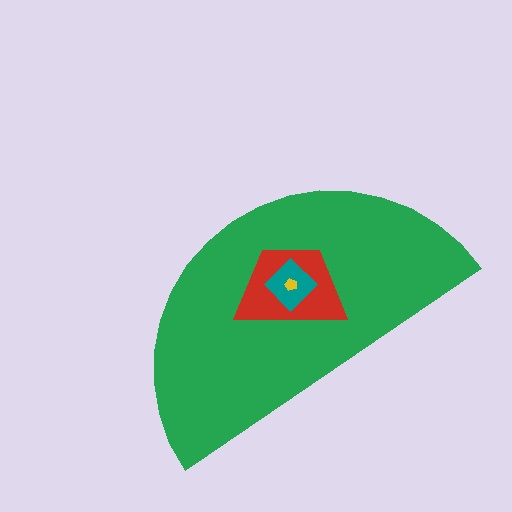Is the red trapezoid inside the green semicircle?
Yes.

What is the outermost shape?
The green semicircle.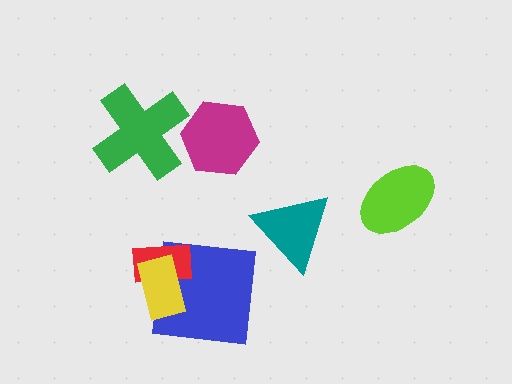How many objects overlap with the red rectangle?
2 objects overlap with the red rectangle.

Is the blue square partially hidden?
Yes, it is partially covered by another shape.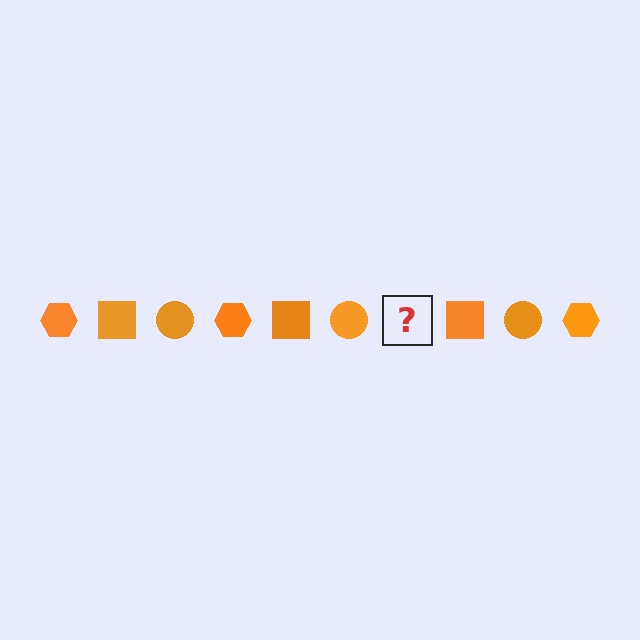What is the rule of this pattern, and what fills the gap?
The rule is that the pattern cycles through hexagon, square, circle shapes in orange. The gap should be filled with an orange hexagon.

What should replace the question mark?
The question mark should be replaced with an orange hexagon.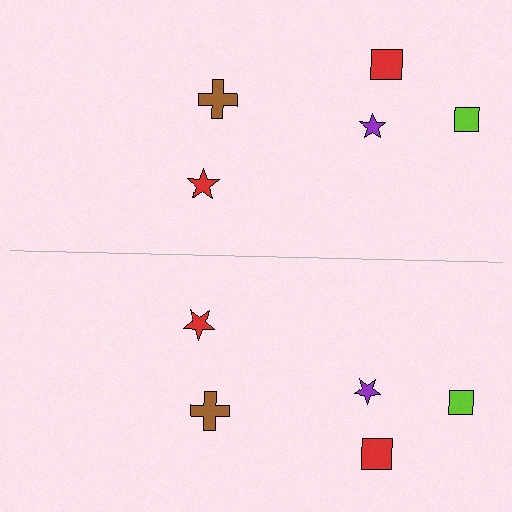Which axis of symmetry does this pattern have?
The pattern has a horizontal axis of symmetry running through the center of the image.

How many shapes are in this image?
There are 10 shapes in this image.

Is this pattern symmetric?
Yes, this pattern has bilateral (reflection) symmetry.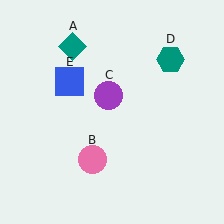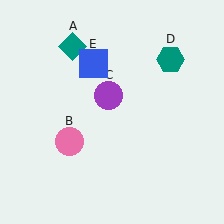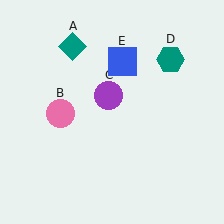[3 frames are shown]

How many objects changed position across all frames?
2 objects changed position: pink circle (object B), blue square (object E).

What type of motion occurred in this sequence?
The pink circle (object B), blue square (object E) rotated clockwise around the center of the scene.